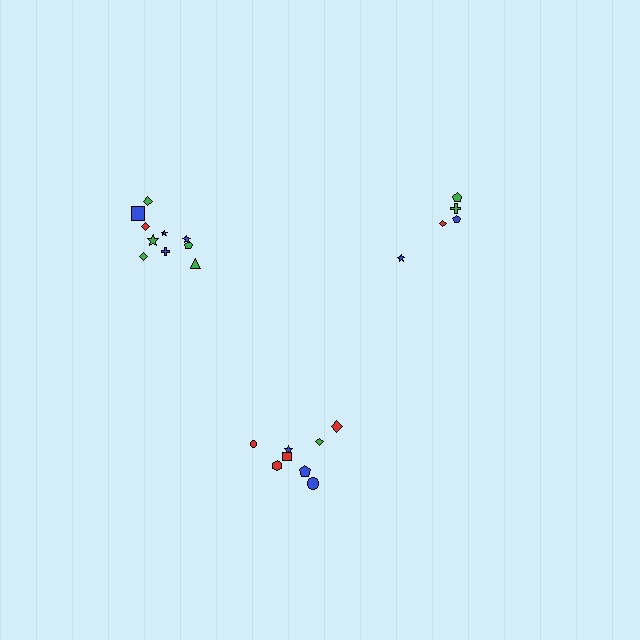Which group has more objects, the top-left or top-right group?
The top-left group.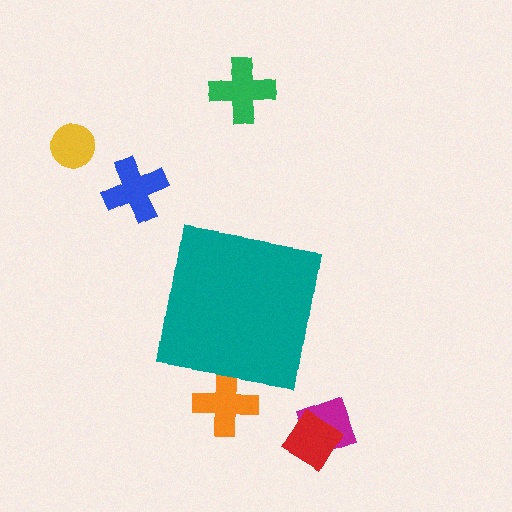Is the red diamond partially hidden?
No, the red diamond is fully visible.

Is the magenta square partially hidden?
No, the magenta square is fully visible.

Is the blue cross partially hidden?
No, the blue cross is fully visible.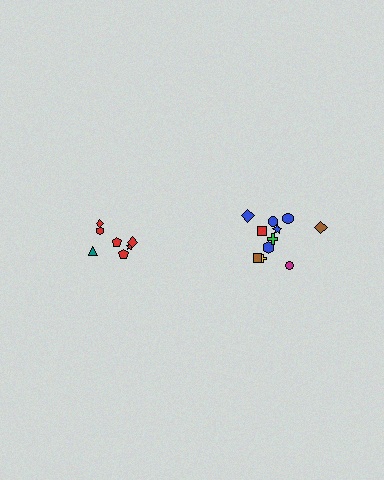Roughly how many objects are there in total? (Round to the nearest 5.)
Roughly 20 objects in total.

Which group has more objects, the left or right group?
The right group.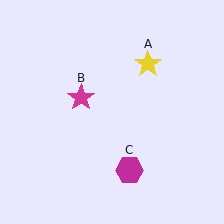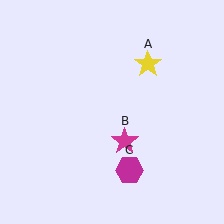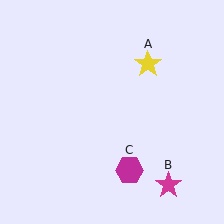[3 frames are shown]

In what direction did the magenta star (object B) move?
The magenta star (object B) moved down and to the right.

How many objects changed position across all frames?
1 object changed position: magenta star (object B).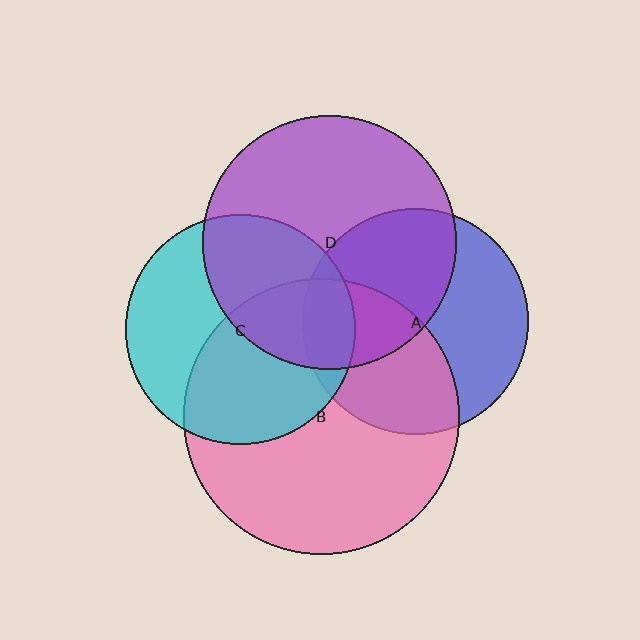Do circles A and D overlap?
Yes.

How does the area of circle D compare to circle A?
Approximately 1.3 times.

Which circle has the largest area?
Circle B (pink).